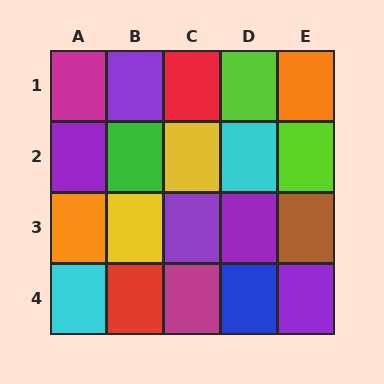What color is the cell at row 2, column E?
Lime.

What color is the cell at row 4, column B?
Red.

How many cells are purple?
5 cells are purple.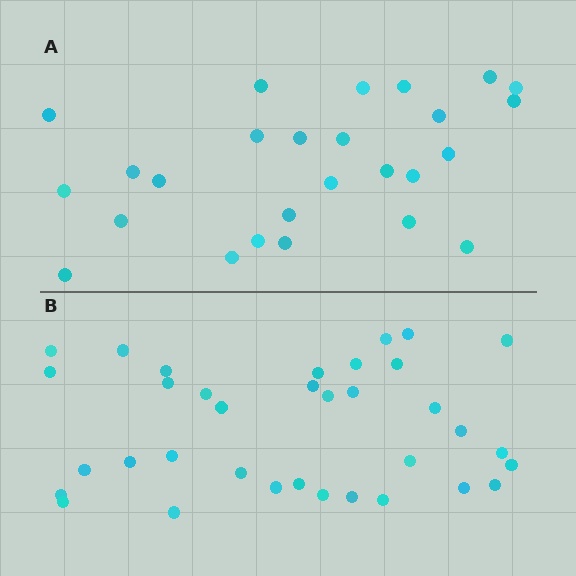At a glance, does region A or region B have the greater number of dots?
Region B (the bottom region) has more dots.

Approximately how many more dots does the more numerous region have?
Region B has roughly 8 or so more dots than region A.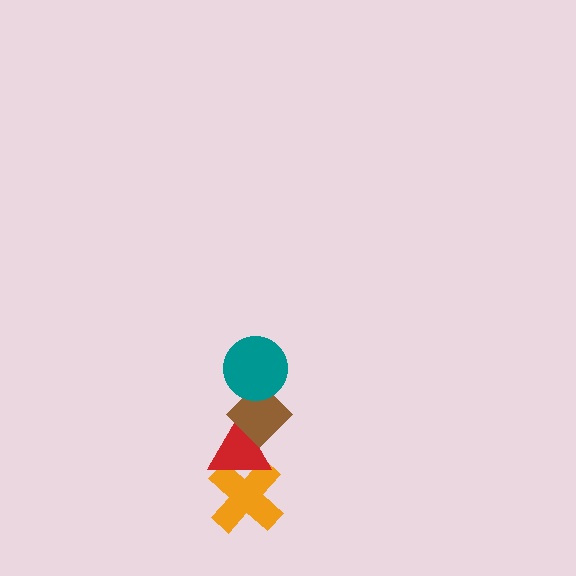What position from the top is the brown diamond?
The brown diamond is 2nd from the top.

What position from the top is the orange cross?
The orange cross is 4th from the top.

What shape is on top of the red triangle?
The brown diamond is on top of the red triangle.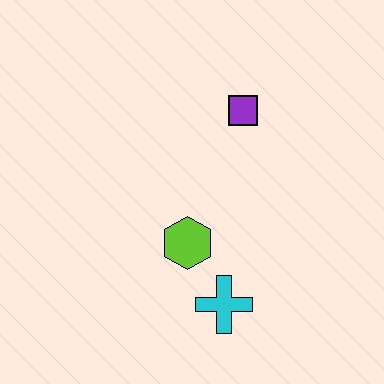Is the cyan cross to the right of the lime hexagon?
Yes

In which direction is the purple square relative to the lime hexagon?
The purple square is above the lime hexagon.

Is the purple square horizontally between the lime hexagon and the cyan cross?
No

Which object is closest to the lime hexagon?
The cyan cross is closest to the lime hexagon.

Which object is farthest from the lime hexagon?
The purple square is farthest from the lime hexagon.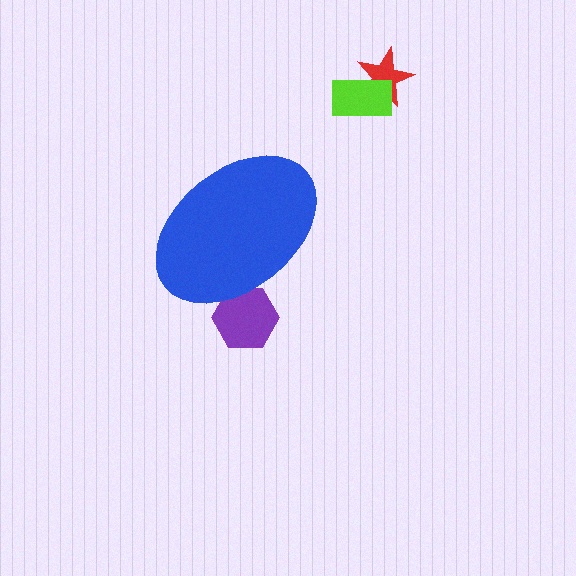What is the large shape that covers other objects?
A blue ellipse.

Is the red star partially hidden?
No, the red star is fully visible.